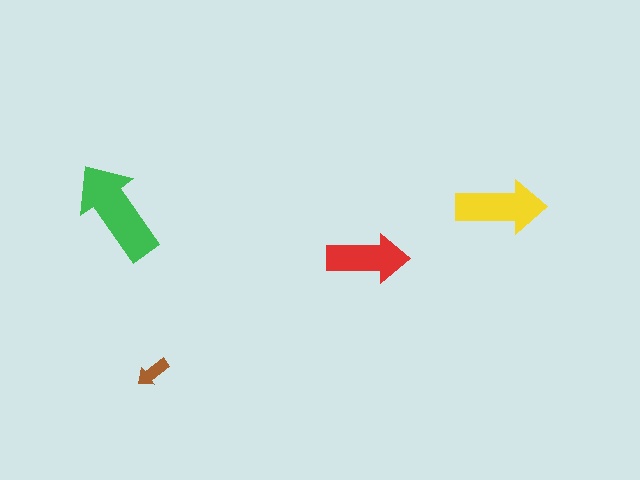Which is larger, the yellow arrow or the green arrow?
The green one.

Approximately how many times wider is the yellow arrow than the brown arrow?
About 2.5 times wider.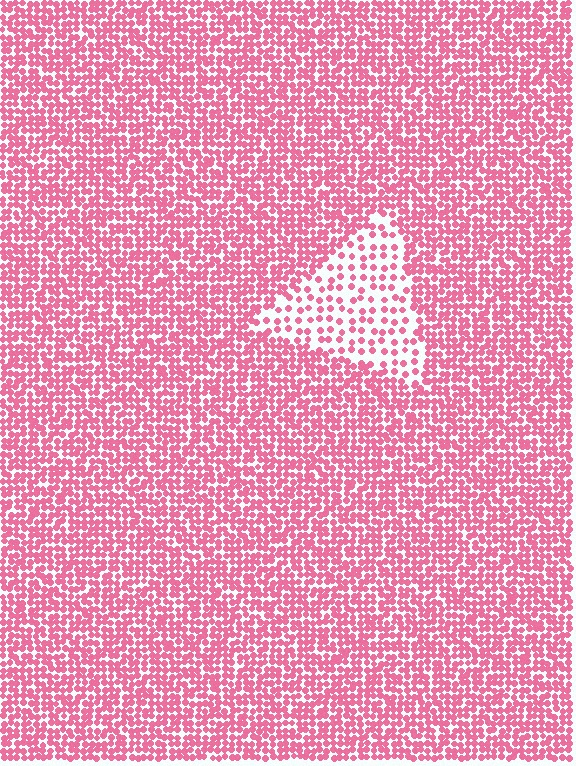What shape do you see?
I see a triangle.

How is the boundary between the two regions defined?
The boundary is defined by a change in element density (approximately 2.4x ratio). All elements are the same color, size, and shape.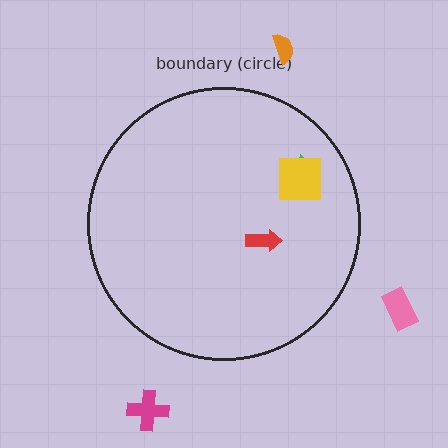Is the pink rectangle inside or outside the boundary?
Outside.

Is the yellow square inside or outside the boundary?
Inside.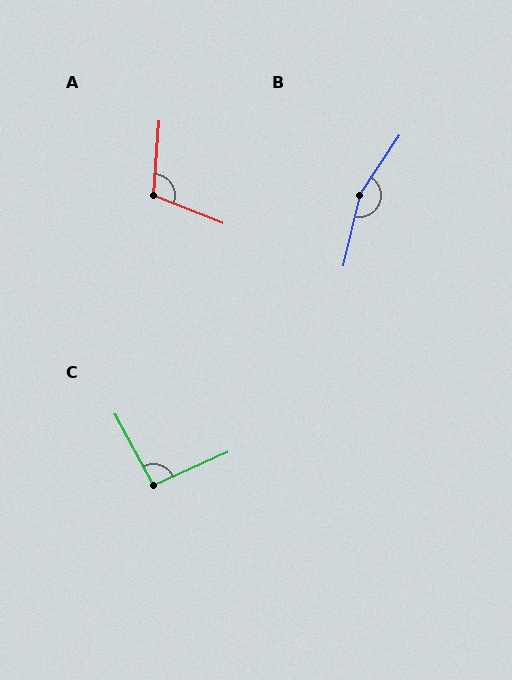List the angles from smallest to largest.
C (94°), A (107°), B (159°).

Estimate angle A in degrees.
Approximately 107 degrees.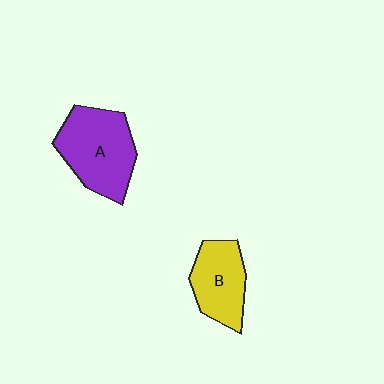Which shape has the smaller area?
Shape B (yellow).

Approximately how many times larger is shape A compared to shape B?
Approximately 1.4 times.